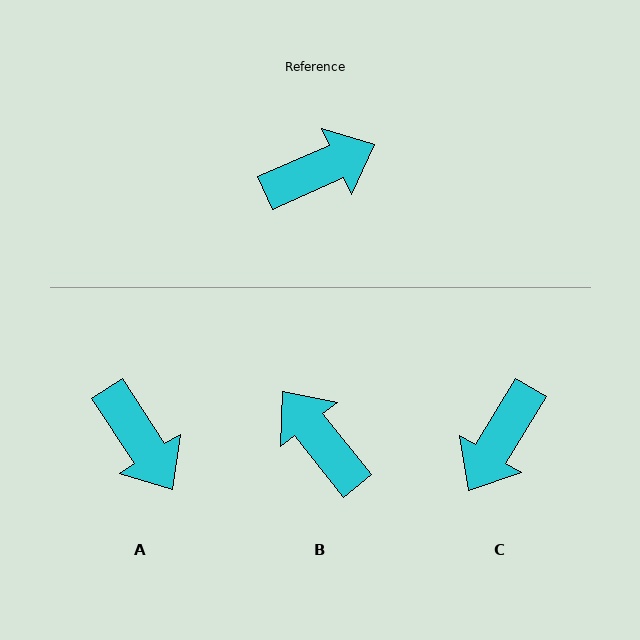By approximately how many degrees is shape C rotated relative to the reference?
Approximately 145 degrees clockwise.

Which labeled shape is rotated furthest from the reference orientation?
C, about 145 degrees away.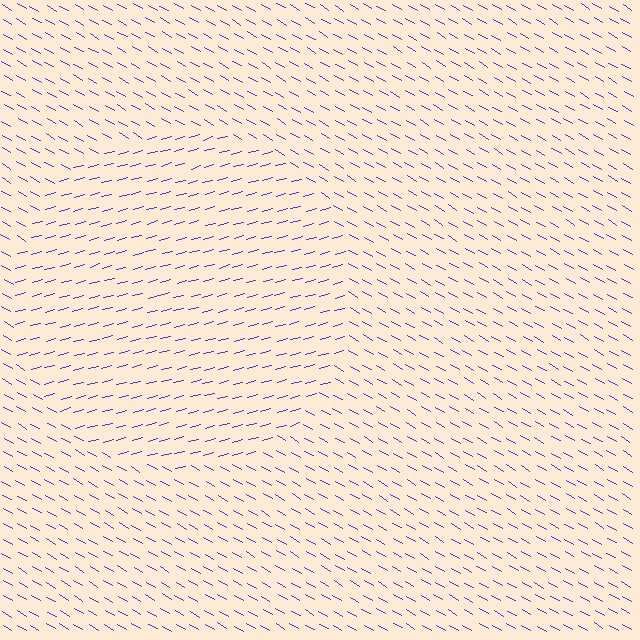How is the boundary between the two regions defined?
The boundary is defined purely by a change in line orientation (approximately 45 degrees difference). All lines are the same color and thickness.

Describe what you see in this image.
The image is filled with small blue line segments. A circle region in the image has lines oriented differently from the surrounding lines, creating a visible texture boundary.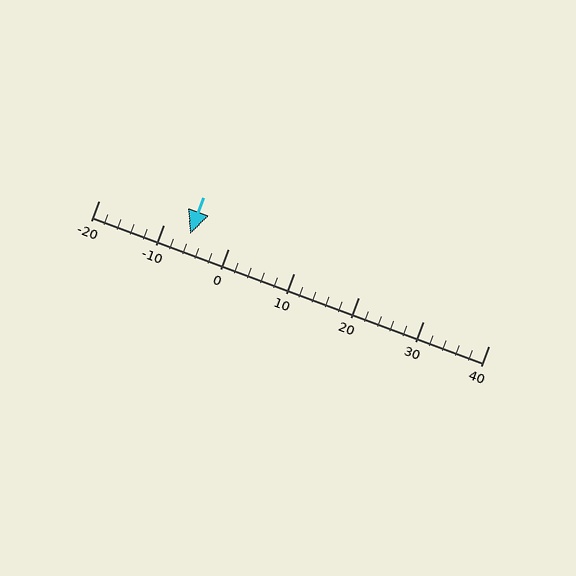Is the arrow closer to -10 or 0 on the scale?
The arrow is closer to -10.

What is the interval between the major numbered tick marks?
The major tick marks are spaced 10 units apart.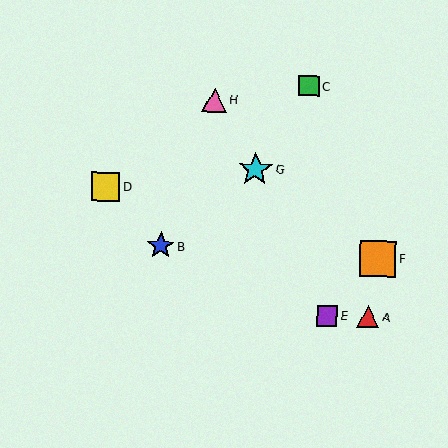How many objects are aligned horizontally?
2 objects (A, E) are aligned horizontally.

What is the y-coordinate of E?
Object E is at y≈316.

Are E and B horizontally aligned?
No, E is at y≈316 and B is at y≈246.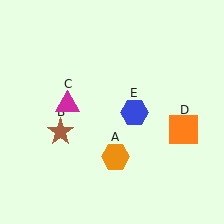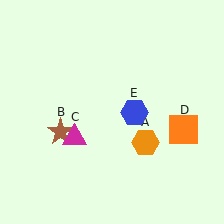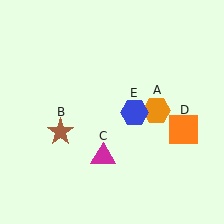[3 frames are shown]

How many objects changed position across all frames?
2 objects changed position: orange hexagon (object A), magenta triangle (object C).